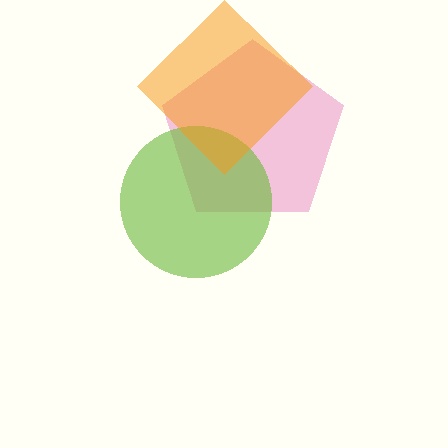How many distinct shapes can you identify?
There are 3 distinct shapes: a pink pentagon, a lime circle, an orange diamond.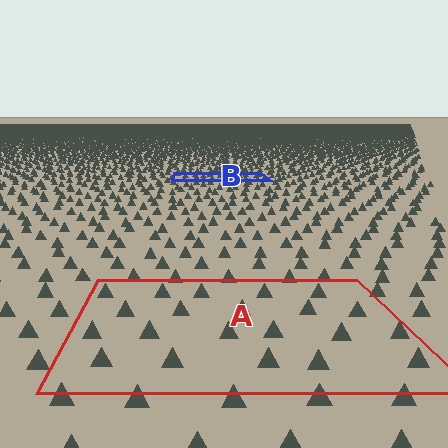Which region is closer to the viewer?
Region A is closer. The texture elements there are larger and more spread out.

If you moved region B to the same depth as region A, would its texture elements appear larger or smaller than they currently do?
They would appear larger. At a closer depth, the same texture elements are projected at a bigger on-screen size.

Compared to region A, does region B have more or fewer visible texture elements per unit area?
Region B has more texture elements per unit area — they are packed more densely because it is farther away.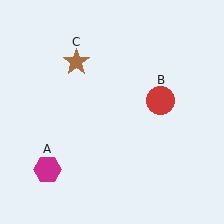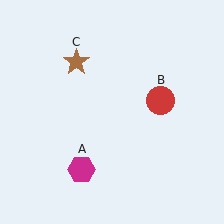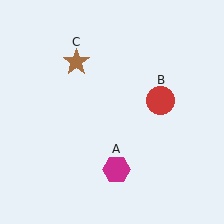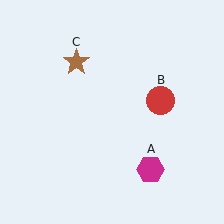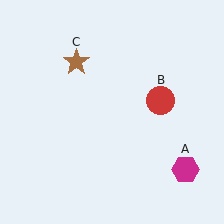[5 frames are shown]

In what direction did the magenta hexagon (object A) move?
The magenta hexagon (object A) moved right.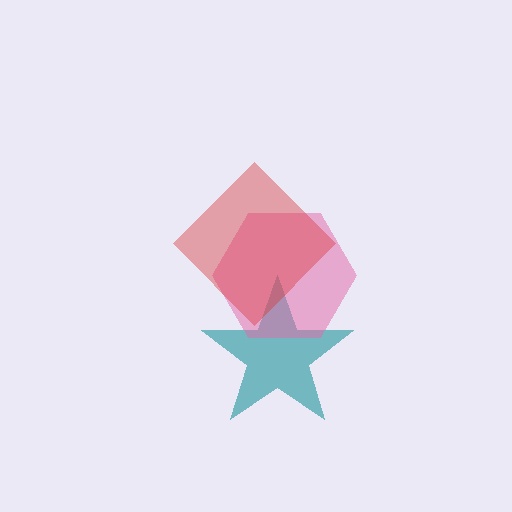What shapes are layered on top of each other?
The layered shapes are: a teal star, a pink hexagon, a red diamond.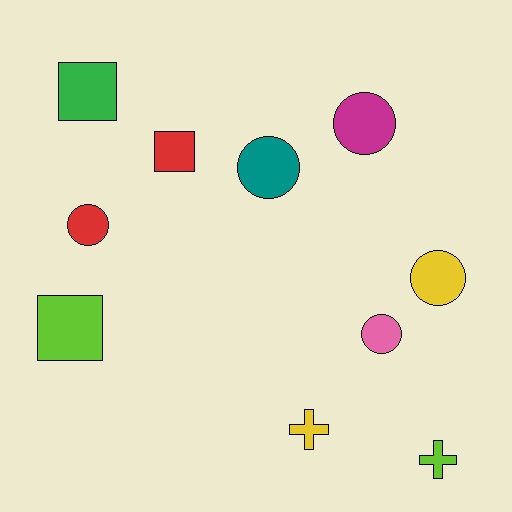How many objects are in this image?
There are 10 objects.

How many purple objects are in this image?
There are no purple objects.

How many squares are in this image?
There are 3 squares.